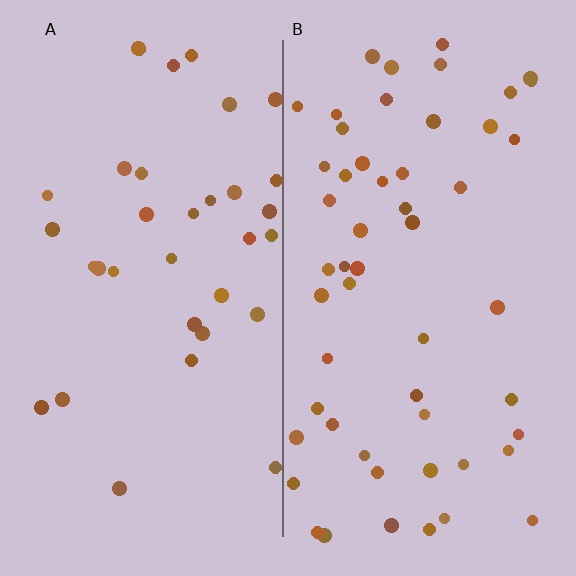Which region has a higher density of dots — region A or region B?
B (the right).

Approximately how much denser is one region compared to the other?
Approximately 1.6× — region B over region A.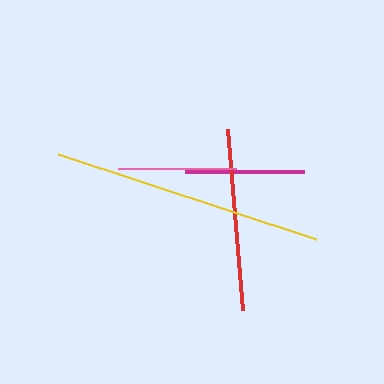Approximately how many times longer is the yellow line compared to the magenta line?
The yellow line is approximately 2.3 times the length of the magenta line.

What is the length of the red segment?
The red segment is approximately 182 pixels long.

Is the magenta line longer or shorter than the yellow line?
The yellow line is longer than the magenta line.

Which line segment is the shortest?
The pink line is the shortest at approximately 119 pixels.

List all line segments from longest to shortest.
From longest to shortest: yellow, red, magenta, pink.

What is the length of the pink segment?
The pink segment is approximately 119 pixels long.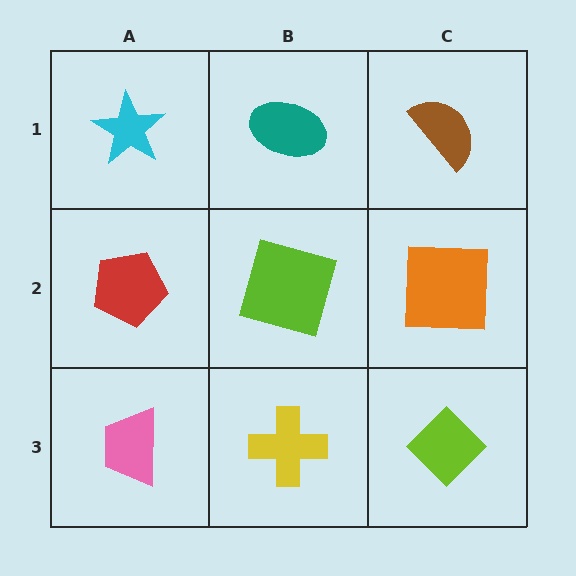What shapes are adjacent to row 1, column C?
An orange square (row 2, column C), a teal ellipse (row 1, column B).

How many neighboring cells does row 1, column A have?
2.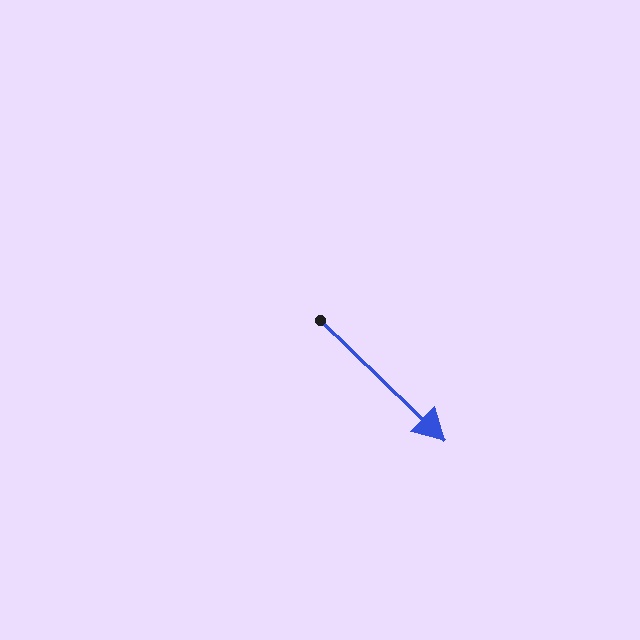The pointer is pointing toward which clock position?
Roughly 4 o'clock.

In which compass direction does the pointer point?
Southeast.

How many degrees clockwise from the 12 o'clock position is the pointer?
Approximately 134 degrees.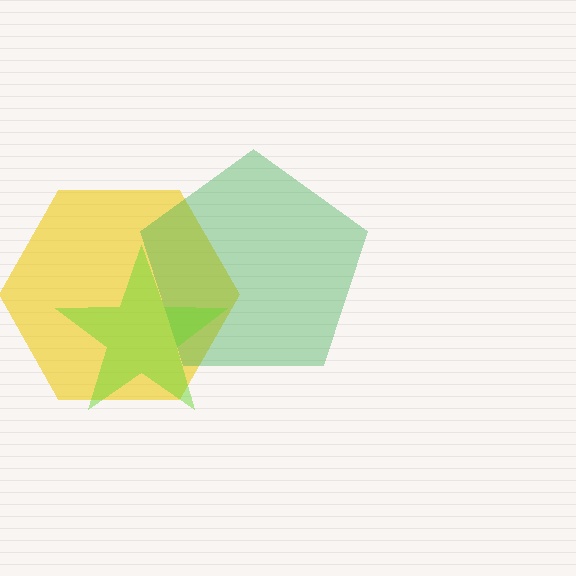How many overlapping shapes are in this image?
There are 3 overlapping shapes in the image.